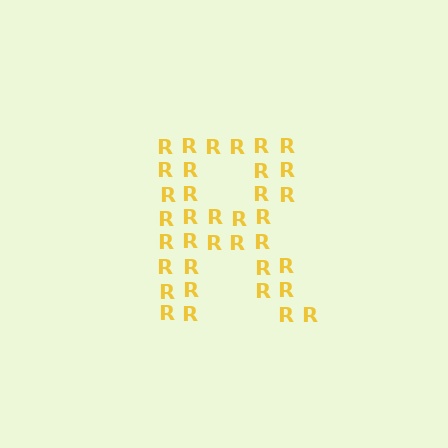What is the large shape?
The large shape is the letter R.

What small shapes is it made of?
It is made of small letter R's.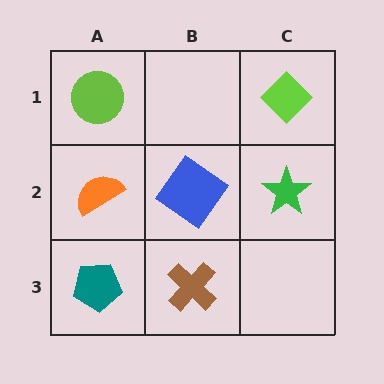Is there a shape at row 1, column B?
No, that cell is empty.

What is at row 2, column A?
An orange semicircle.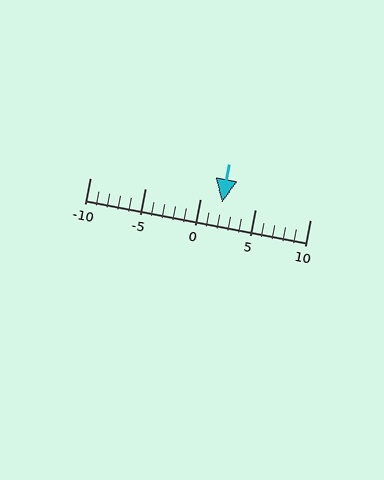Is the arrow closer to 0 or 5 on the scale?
The arrow is closer to 0.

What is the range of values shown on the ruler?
The ruler shows values from -10 to 10.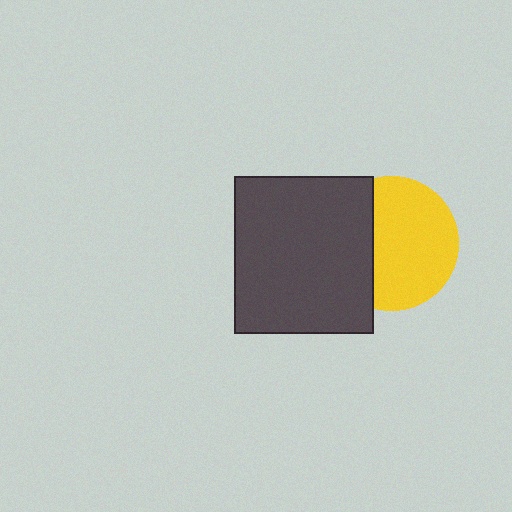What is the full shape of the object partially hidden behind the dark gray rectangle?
The partially hidden object is a yellow circle.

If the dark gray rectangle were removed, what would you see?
You would see the complete yellow circle.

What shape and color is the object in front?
The object in front is a dark gray rectangle.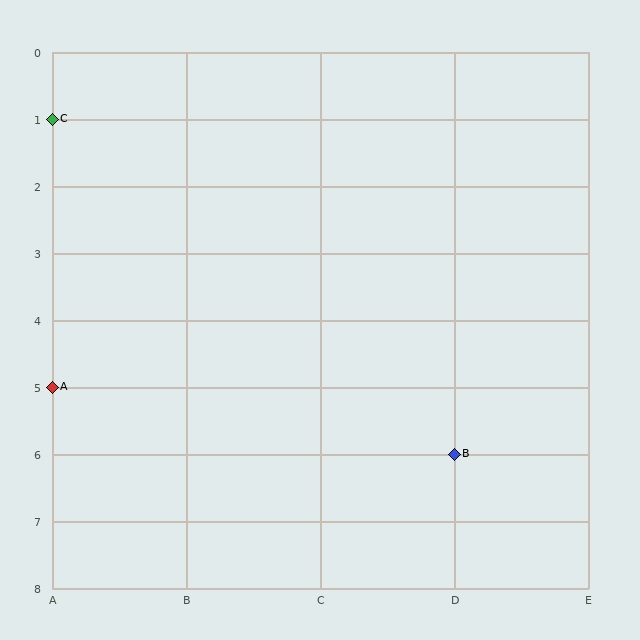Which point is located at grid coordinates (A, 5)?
Point A is at (A, 5).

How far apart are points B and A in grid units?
Points B and A are 3 columns and 1 row apart (about 3.2 grid units diagonally).